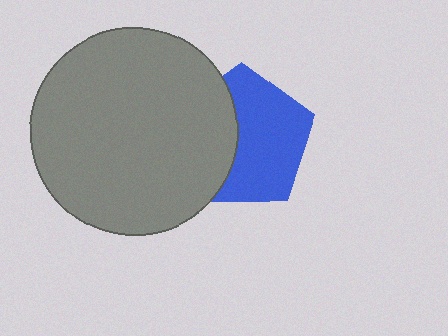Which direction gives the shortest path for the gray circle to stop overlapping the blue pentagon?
Moving left gives the shortest separation.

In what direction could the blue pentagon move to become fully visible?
The blue pentagon could move right. That would shift it out from behind the gray circle entirely.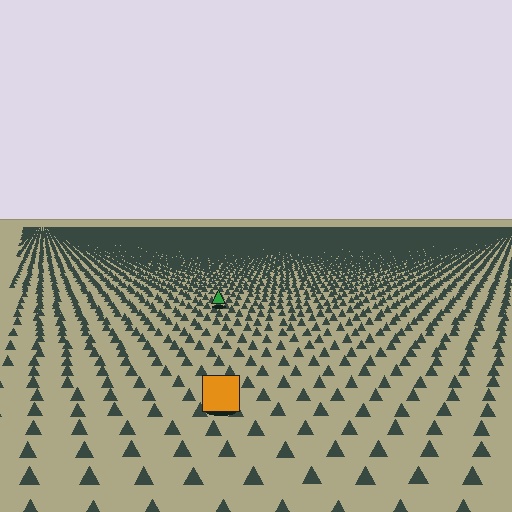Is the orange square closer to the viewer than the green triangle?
Yes. The orange square is closer — you can tell from the texture gradient: the ground texture is coarser near it.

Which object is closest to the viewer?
The orange square is closest. The texture marks near it are larger and more spread out.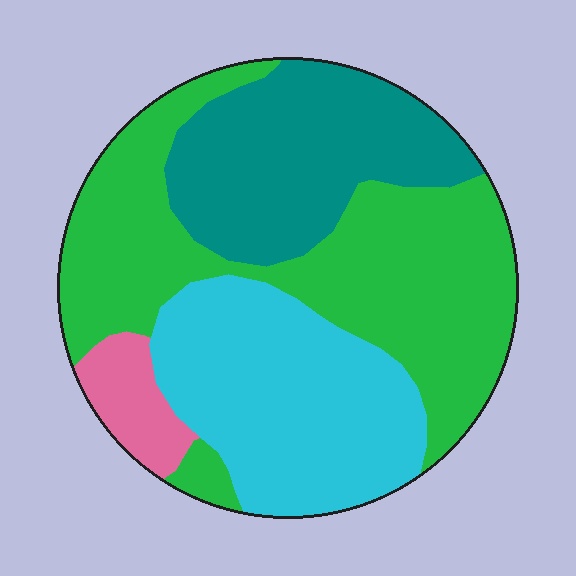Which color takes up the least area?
Pink, at roughly 5%.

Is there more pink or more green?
Green.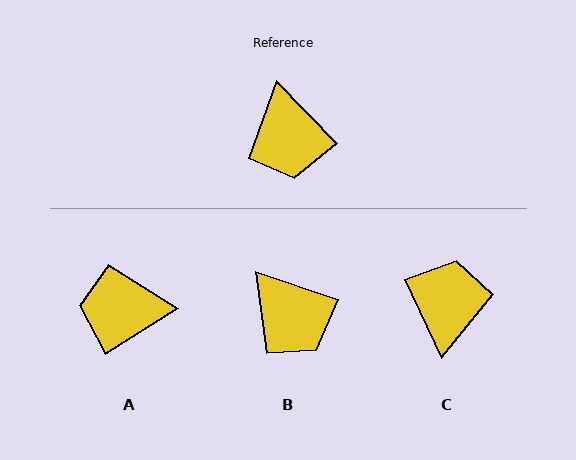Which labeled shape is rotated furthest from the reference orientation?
C, about 161 degrees away.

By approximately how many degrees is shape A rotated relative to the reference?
Approximately 102 degrees clockwise.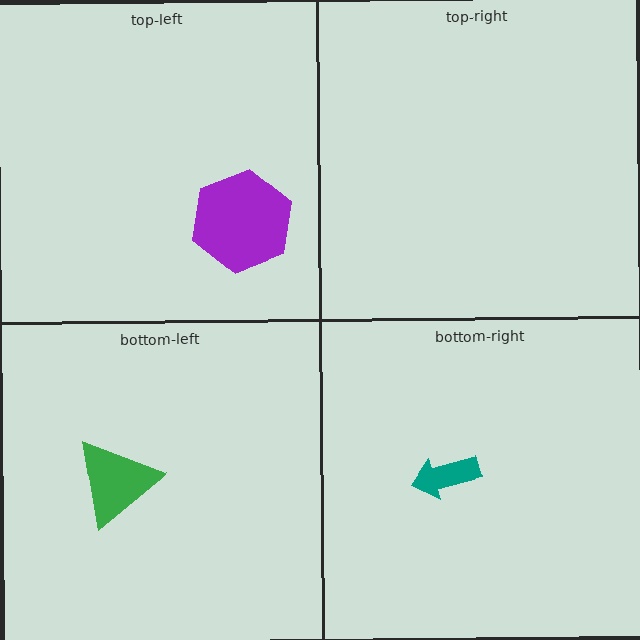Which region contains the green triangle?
The bottom-left region.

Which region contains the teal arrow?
The bottom-right region.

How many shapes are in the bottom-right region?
1.